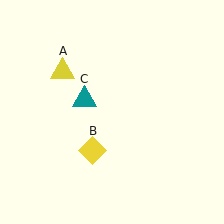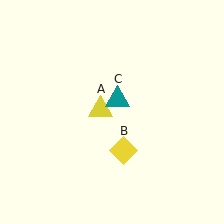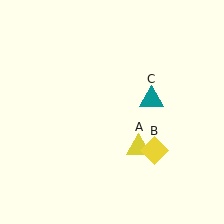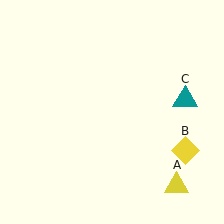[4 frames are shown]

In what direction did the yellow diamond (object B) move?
The yellow diamond (object B) moved right.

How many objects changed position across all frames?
3 objects changed position: yellow triangle (object A), yellow diamond (object B), teal triangle (object C).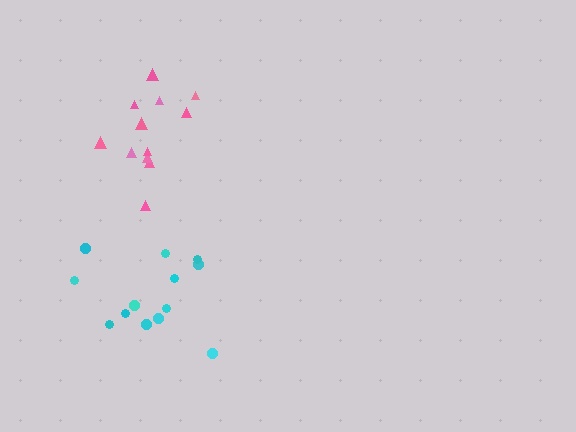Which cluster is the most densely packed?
Pink.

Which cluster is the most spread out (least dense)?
Cyan.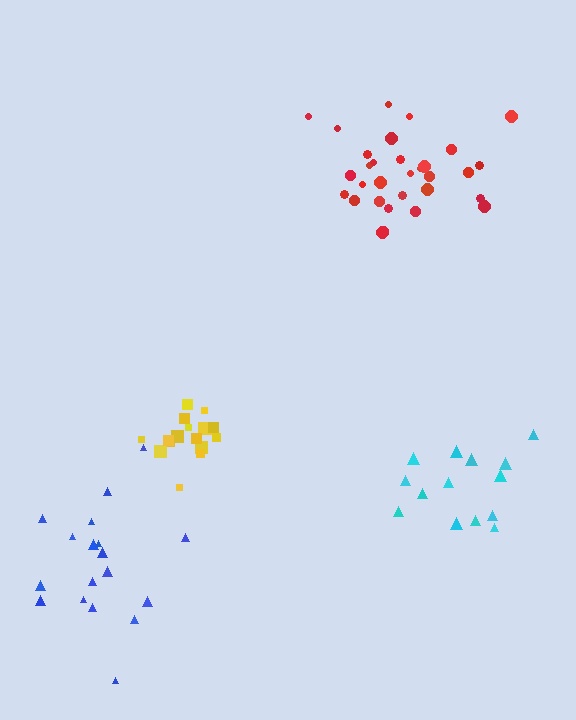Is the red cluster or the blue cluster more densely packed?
Red.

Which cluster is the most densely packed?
Yellow.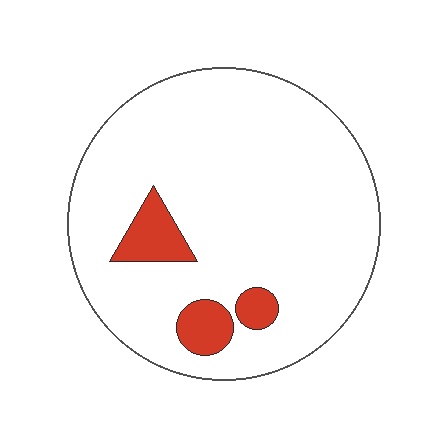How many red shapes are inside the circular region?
3.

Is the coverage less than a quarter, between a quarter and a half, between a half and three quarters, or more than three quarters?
Less than a quarter.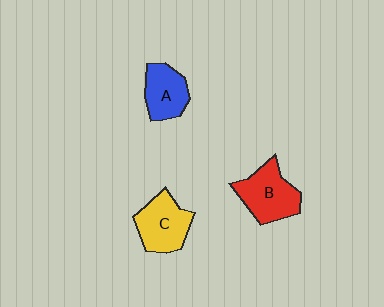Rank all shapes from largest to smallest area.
From largest to smallest: B (red), C (yellow), A (blue).